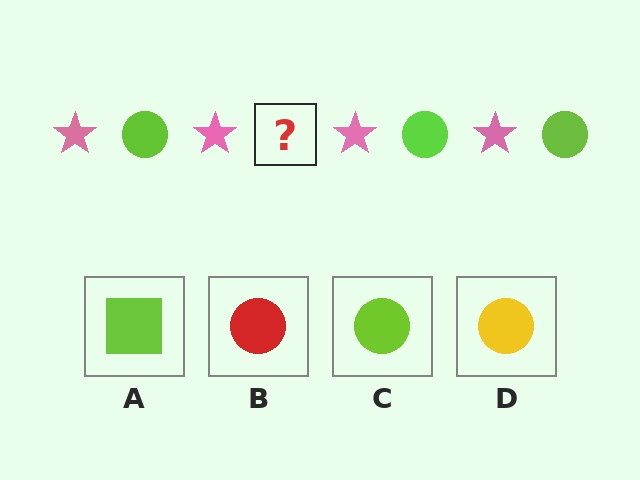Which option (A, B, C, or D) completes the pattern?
C.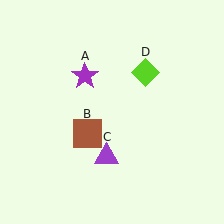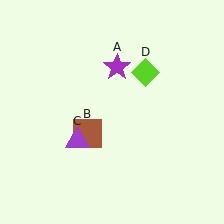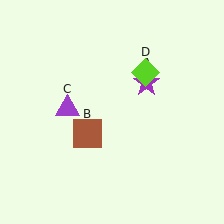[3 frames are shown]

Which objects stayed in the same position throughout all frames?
Brown square (object B) and lime diamond (object D) remained stationary.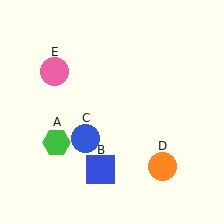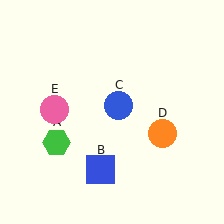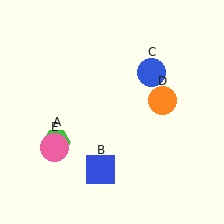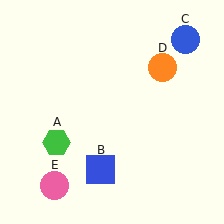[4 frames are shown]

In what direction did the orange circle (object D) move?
The orange circle (object D) moved up.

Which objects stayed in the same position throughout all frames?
Green hexagon (object A) and blue square (object B) remained stationary.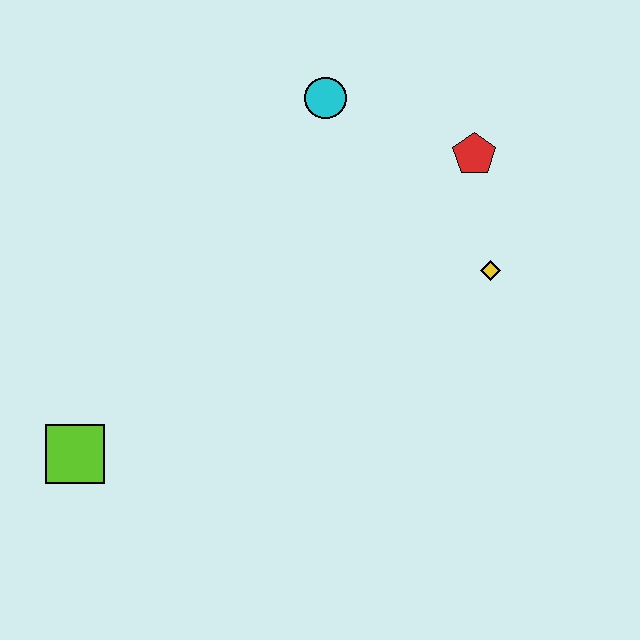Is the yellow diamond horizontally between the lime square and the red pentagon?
No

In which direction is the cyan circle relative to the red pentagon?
The cyan circle is to the left of the red pentagon.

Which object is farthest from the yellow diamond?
The lime square is farthest from the yellow diamond.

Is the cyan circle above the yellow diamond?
Yes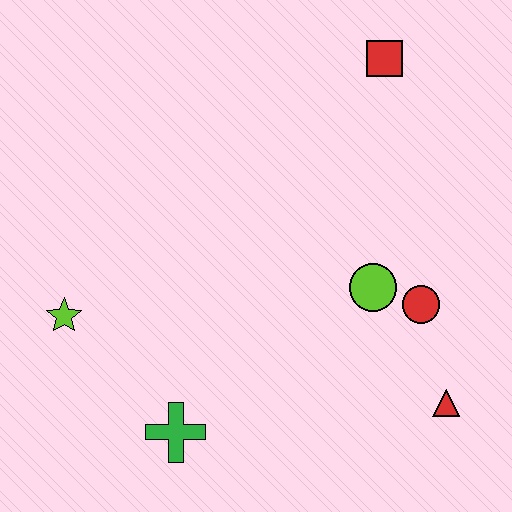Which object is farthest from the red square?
The green cross is farthest from the red square.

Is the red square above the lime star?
Yes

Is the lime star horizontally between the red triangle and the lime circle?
No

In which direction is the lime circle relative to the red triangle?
The lime circle is above the red triangle.